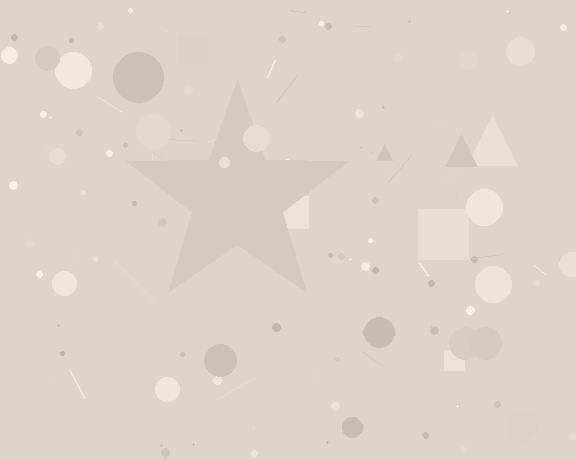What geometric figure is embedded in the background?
A star is embedded in the background.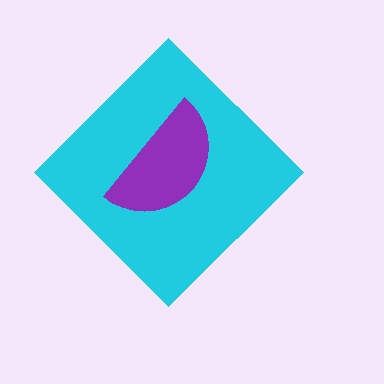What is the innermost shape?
The purple semicircle.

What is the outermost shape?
The cyan diamond.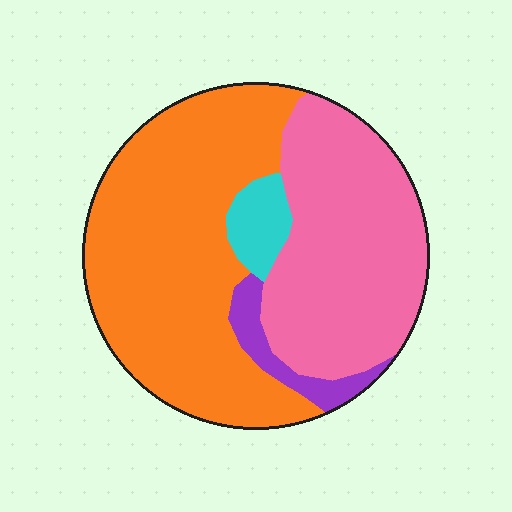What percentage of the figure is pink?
Pink covers around 35% of the figure.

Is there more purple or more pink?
Pink.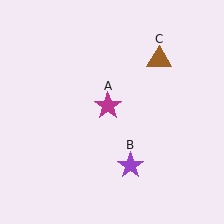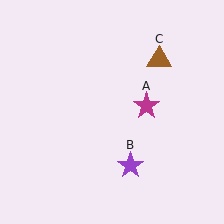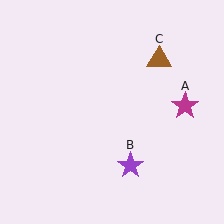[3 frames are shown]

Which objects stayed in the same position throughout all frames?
Purple star (object B) and brown triangle (object C) remained stationary.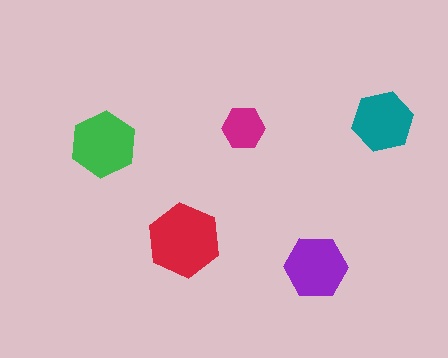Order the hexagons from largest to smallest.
the red one, the green one, the purple one, the teal one, the magenta one.